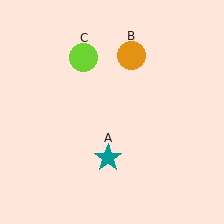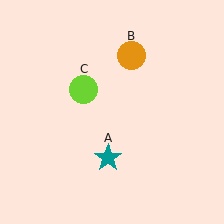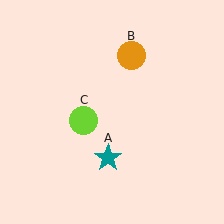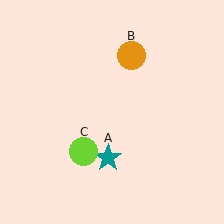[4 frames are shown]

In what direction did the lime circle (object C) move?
The lime circle (object C) moved down.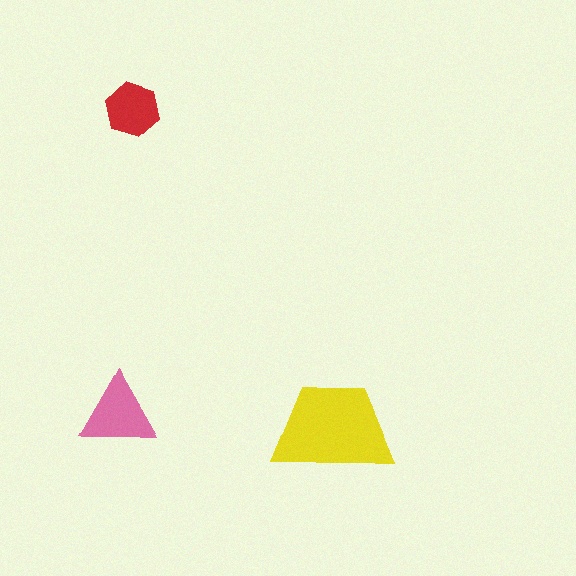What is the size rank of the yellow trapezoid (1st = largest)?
1st.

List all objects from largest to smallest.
The yellow trapezoid, the pink triangle, the red hexagon.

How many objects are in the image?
There are 3 objects in the image.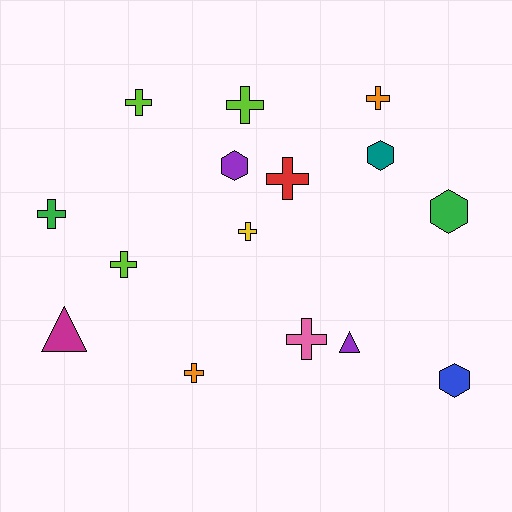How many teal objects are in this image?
There is 1 teal object.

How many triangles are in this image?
There are 2 triangles.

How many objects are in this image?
There are 15 objects.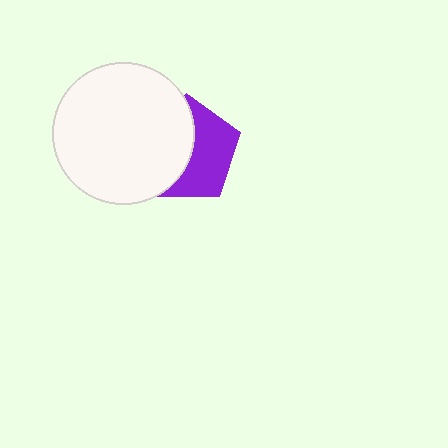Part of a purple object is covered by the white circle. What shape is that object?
It is a pentagon.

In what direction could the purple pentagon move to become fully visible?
The purple pentagon could move right. That would shift it out from behind the white circle entirely.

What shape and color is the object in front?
The object in front is a white circle.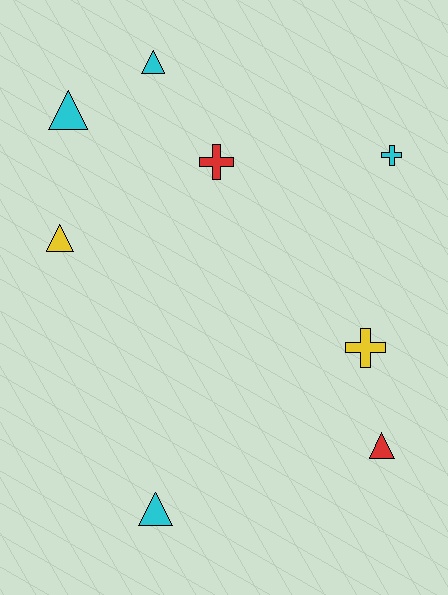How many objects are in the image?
There are 8 objects.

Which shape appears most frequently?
Triangle, with 5 objects.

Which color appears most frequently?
Cyan, with 4 objects.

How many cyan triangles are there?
There are 3 cyan triangles.